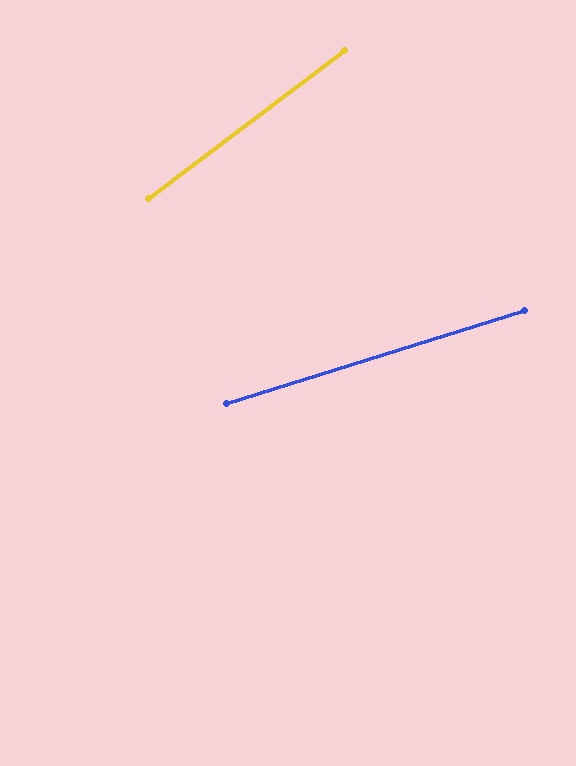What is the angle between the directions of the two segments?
Approximately 20 degrees.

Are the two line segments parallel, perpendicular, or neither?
Neither parallel nor perpendicular — they differ by about 20°.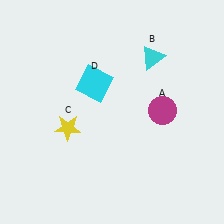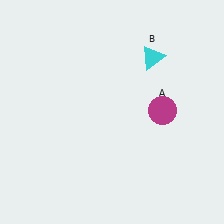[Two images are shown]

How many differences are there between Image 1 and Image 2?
There are 2 differences between the two images.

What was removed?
The cyan square (D), the yellow star (C) were removed in Image 2.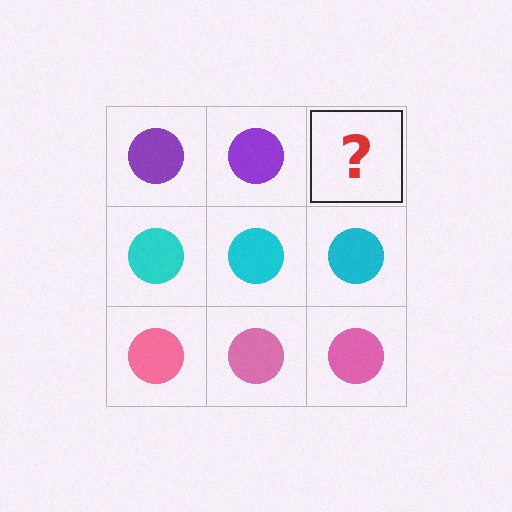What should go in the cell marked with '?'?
The missing cell should contain a purple circle.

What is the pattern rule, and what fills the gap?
The rule is that each row has a consistent color. The gap should be filled with a purple circle.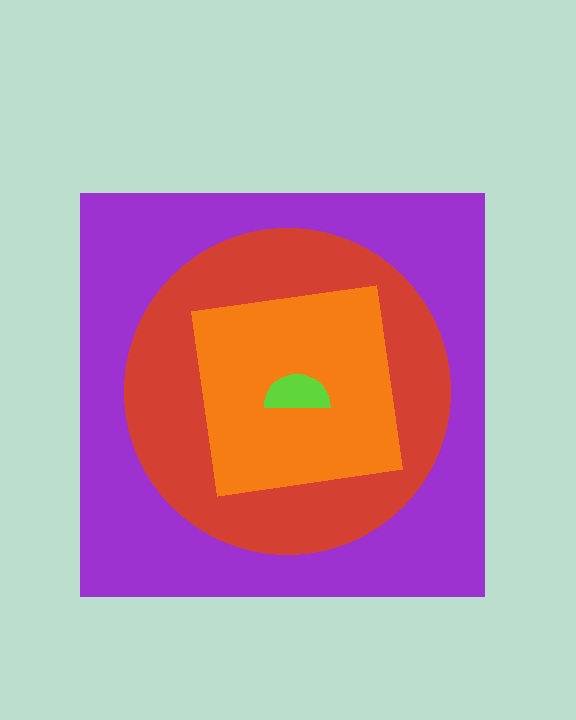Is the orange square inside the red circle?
Yes.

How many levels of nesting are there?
4.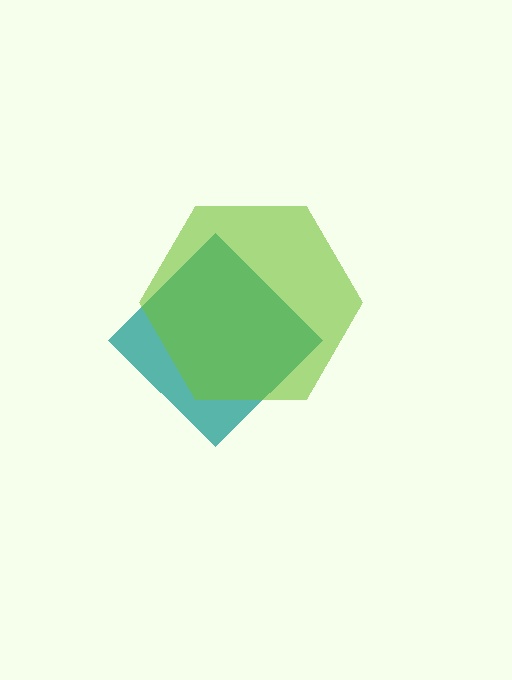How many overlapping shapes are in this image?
There are 2 overlapping shapes in the image.